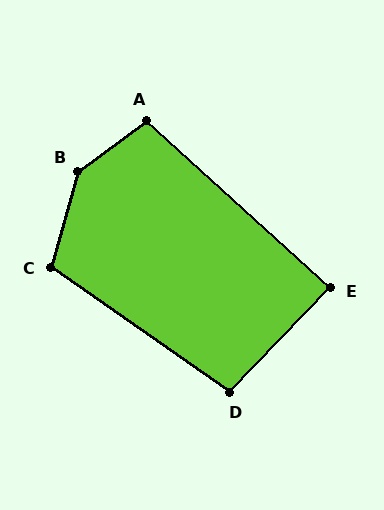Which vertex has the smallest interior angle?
E, at approximately 88 degrees.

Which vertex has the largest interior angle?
B, at approximately 142 degrees.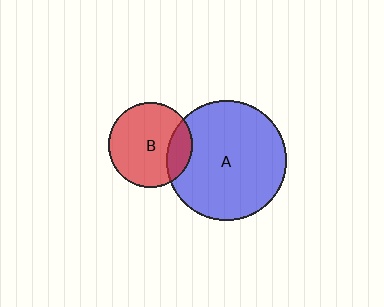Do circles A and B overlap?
Yes.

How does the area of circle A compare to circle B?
Approximately 2.0 times.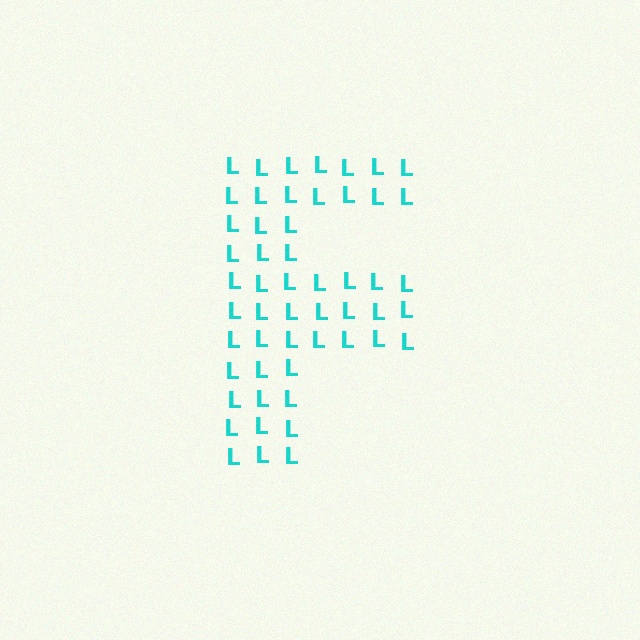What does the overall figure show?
The overall figure shows the letter F.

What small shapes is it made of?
It is made of small letter L's.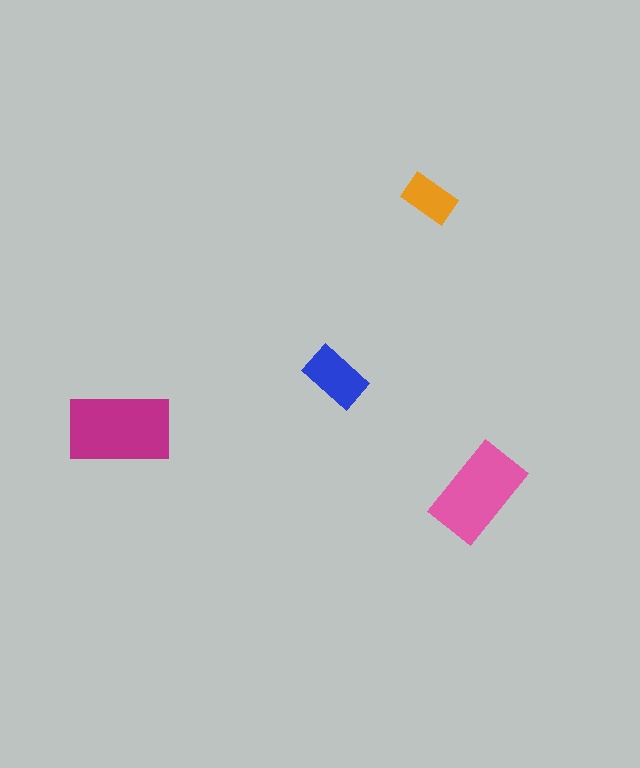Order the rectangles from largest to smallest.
the magenta one, the pink one, the blue one, the orange one.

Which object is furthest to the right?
The pink rectangle is rightmost.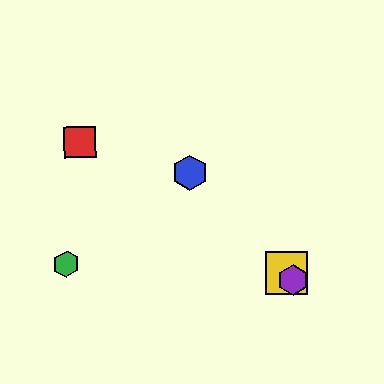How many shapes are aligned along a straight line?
3 shapes (the blue hexagon, the yellow square, the purple hexagon) are aligned along a straight line.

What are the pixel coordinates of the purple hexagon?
The purple hexagon is at (293, 280).